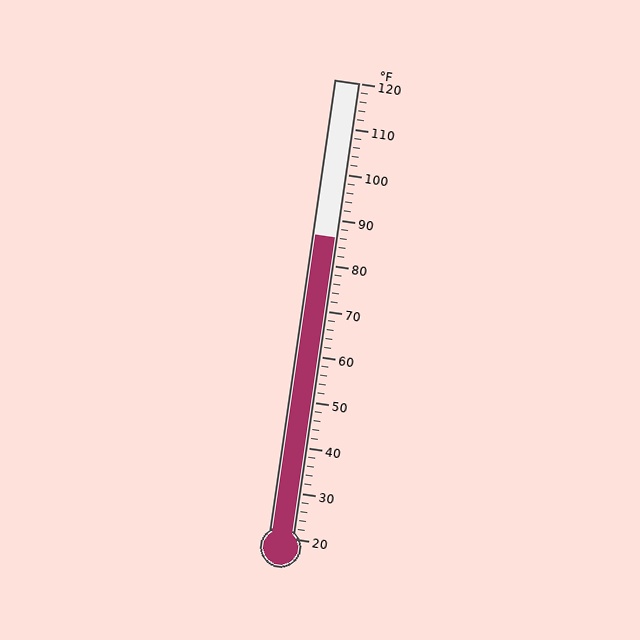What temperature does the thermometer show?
The thermometer shows approximately 86°F.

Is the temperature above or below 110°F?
The temperature is below 110°F.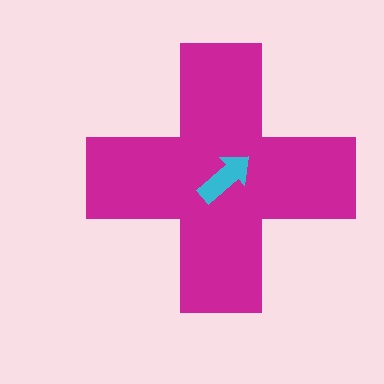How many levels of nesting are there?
2.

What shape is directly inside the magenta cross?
The cyan arrow.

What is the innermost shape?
The cyan arrow.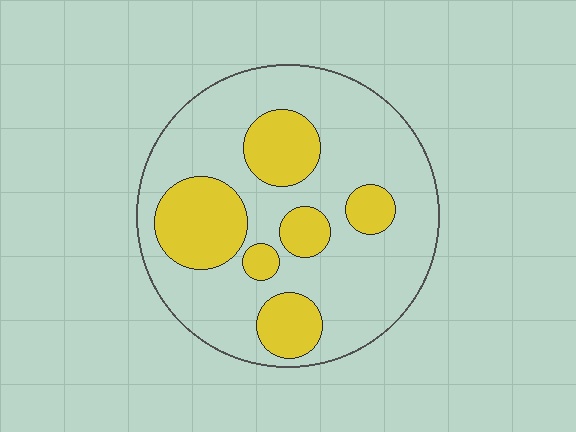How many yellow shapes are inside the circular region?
6.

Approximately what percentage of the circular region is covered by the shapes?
Approximately 30%.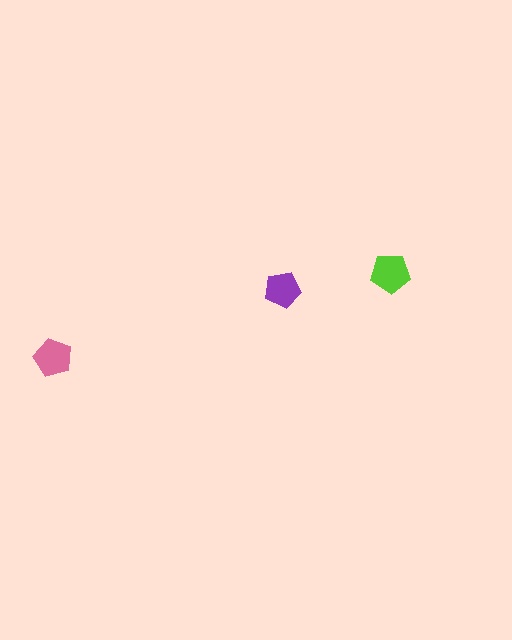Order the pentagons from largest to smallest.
the lime one, the pink one, the purple one.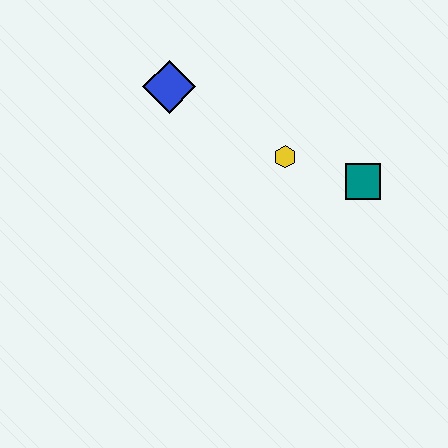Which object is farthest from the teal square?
The blue diamond is farthest from the teal square.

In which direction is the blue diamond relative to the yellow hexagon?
The blue diamond is to the left of the yellow hexagon.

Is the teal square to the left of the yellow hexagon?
No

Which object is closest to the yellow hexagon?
The teal square is closest to the yellow hexagon.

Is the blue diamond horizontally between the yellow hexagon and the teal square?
No